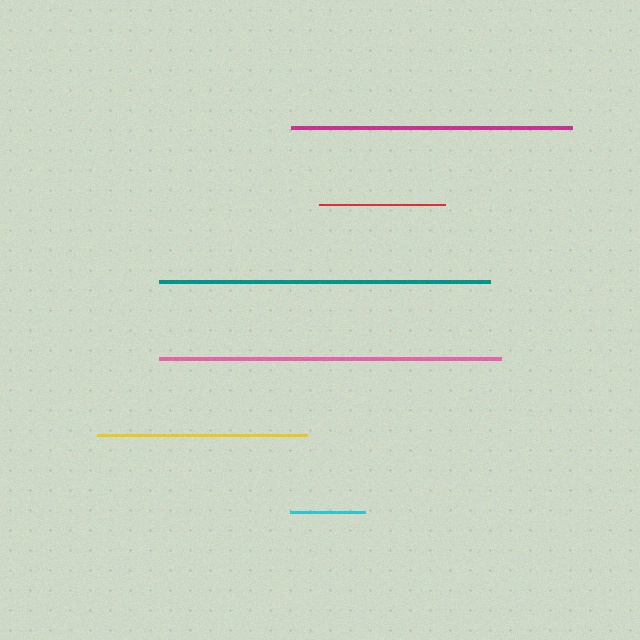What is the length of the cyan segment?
The cyan segment is approximately 75 pixels long.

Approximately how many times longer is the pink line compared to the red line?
The pink line is approximately 2.7 times the length of the red line.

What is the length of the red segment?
The red segment is approximately 126 pixels long.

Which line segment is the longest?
The pink line is the longest at approximately 342 pixels.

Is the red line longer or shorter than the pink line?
The pink line is longer than the red line.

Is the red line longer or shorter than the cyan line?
The red line is longer than the cyan line.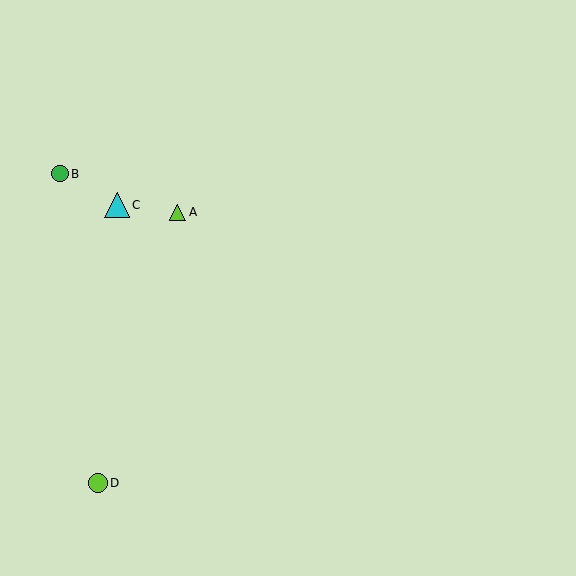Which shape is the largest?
The cyan triangle (labeled C) is the largest.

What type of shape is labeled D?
Shape D is a lime circle.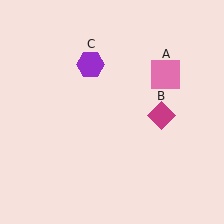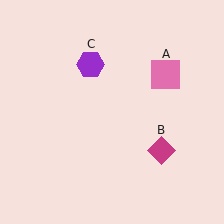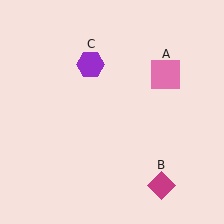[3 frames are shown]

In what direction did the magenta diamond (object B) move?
The magenta diamond (object B) moved down.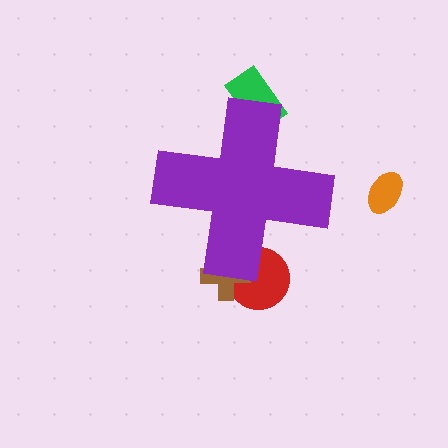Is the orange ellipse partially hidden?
No, the orange ellipse is fully visible.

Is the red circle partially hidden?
Yes, the red circle is partially hidden behind the purple cross.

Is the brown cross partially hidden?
Yes, the brown cross is partially hidden behind the purple cross.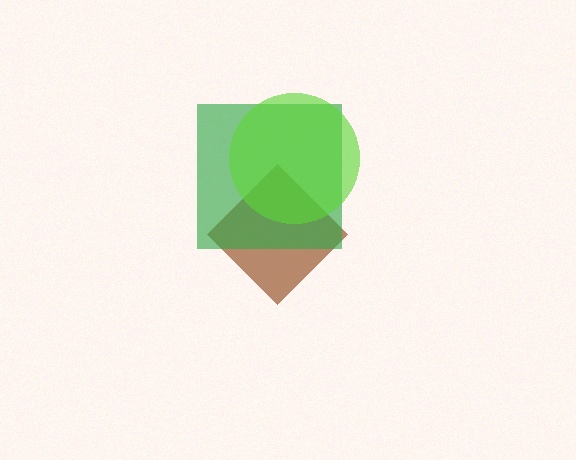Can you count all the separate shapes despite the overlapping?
Yes, there are 3 separate shapes.